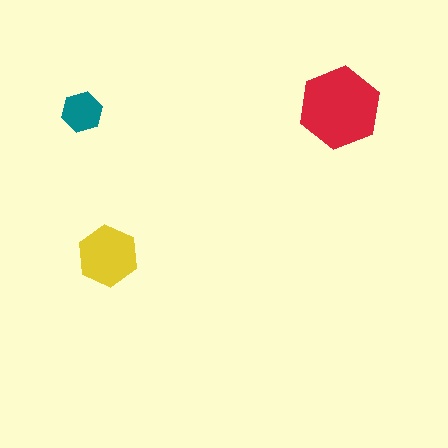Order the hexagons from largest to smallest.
the red one, the yellow one, the teal one.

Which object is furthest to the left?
The teal hexagon is leftmost.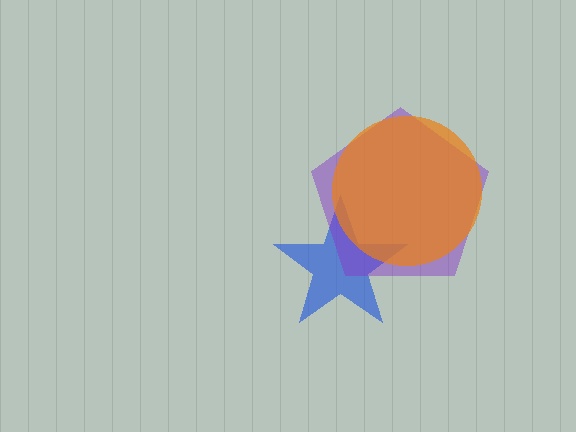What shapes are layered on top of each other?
The layered shapes are: a blue star, a purple pentagon, an orange circle.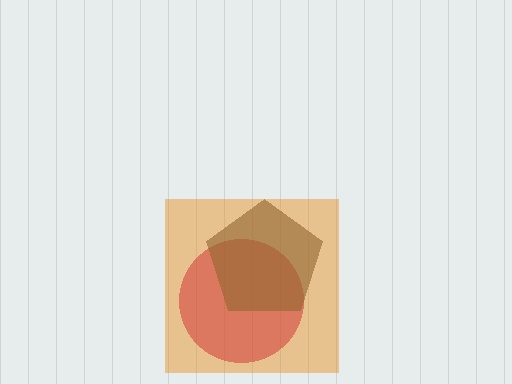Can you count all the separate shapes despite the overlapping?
Yes, there are 3 separate shapes.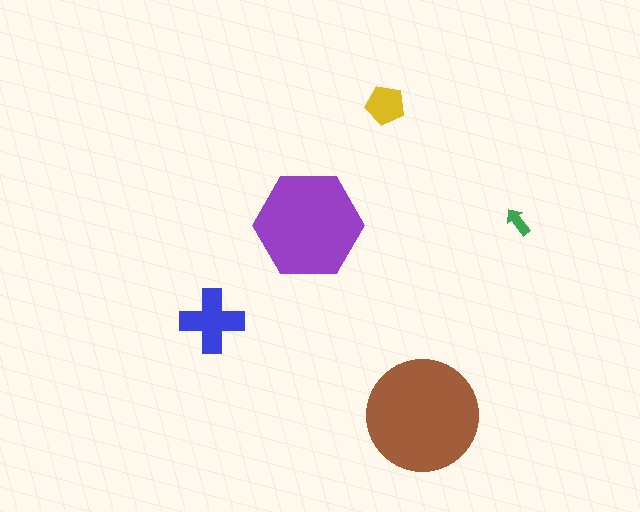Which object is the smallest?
The green arrow.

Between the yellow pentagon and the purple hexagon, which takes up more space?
The purple hexagon.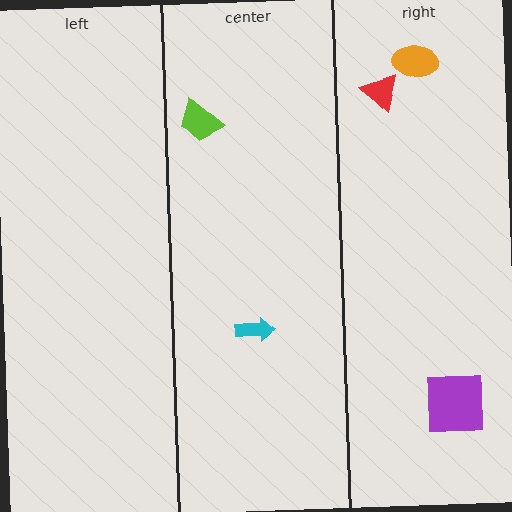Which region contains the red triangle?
The right region.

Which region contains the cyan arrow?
The center region.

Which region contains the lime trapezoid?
The center region.